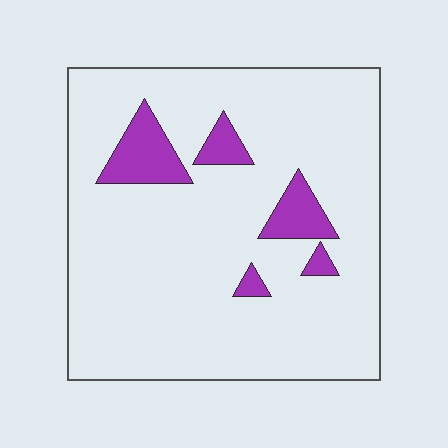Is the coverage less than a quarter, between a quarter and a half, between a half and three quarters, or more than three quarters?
Less than a quarter.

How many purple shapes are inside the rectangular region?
5.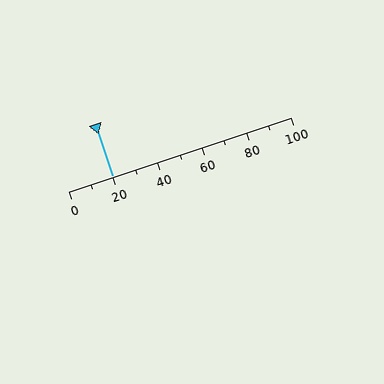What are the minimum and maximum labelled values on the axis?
The axis runs from 0 to 100.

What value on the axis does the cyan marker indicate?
The marker indicates approximately 20.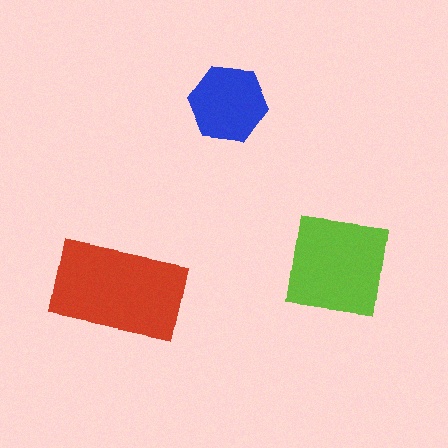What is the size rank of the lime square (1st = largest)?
2nd.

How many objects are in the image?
There are 3 objects in the image.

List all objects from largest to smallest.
The red rectangle, the lime square, the blue hexagon.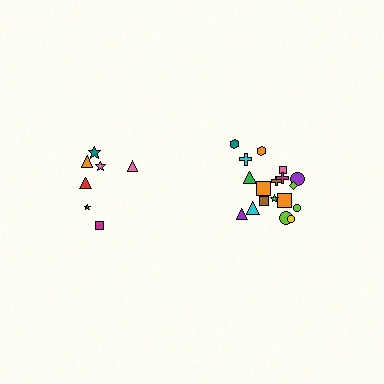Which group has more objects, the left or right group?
The right group.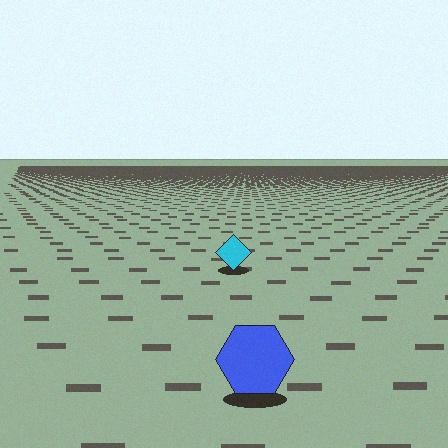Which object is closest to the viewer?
The blue hexagon is closest. The texture marks near it are larger and more spread out.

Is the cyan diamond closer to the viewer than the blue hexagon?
No. The blue hexagon is closer — you can tell from the texture gradient: the ground texture is coarser near it.